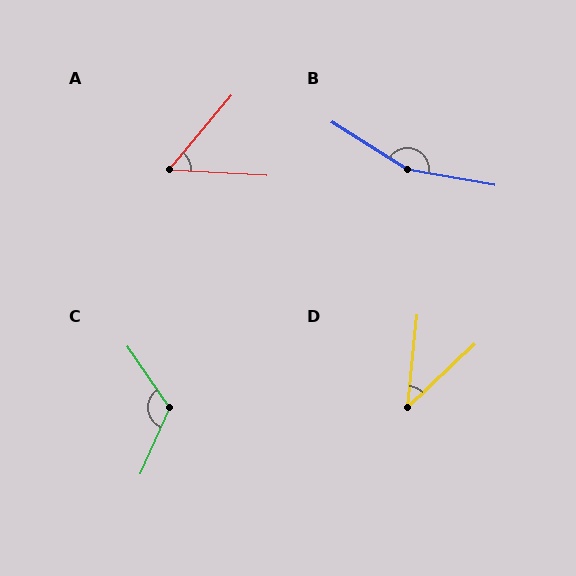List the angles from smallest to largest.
D (40°), A (53°), C (122°), B (158°).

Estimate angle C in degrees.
Approximately 122 degrees.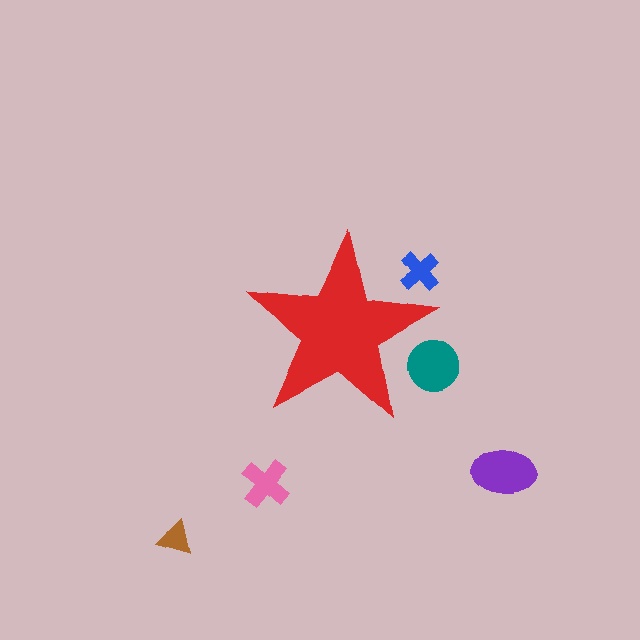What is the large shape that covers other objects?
A red star.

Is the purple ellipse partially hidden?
No, the purple ellipse is fully visible.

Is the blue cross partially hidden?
Yes, the blue cross is partially hidden behind the red star.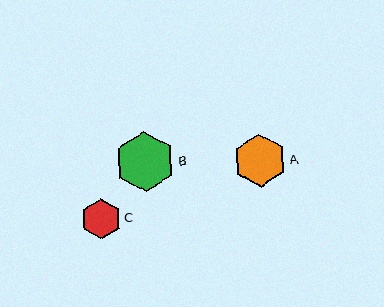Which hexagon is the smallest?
Hexagon C is the smallest with a size of approximately 40 pixels.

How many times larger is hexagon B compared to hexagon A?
Hexagon B is approximately 1.1 times the size of hexagon A.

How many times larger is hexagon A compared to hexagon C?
Hexagon A is approximately 1.3 times the size of hexagon C.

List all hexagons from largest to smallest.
From largest to smallest: B, A, C.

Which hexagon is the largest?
Hexagon B is the largest with a size of approximately 61 pixels.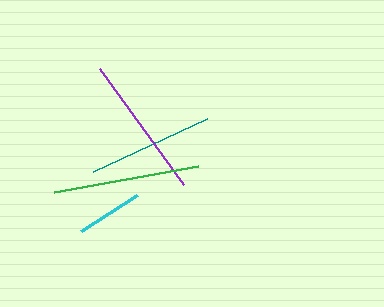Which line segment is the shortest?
The cyan line is the shortest at approximately 66 pixels.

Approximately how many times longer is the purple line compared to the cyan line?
The purple line is approximately 2.2 times the length of the cyan line.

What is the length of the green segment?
The green segment is approximately 147 pixels long.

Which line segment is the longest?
The green line is the longest at approximately 147 pixels.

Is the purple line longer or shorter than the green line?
The green line is longer than the purple line.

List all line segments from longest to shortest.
From longest to shortest: green, purple, teal, cyan.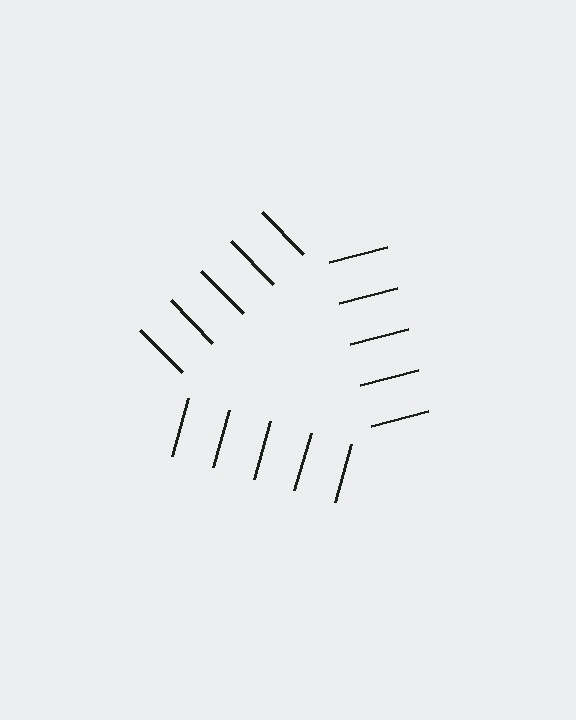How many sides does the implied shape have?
3 sides — the line-ends trace a triangle.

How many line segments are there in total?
15 — 5 along each of the 3 edges.